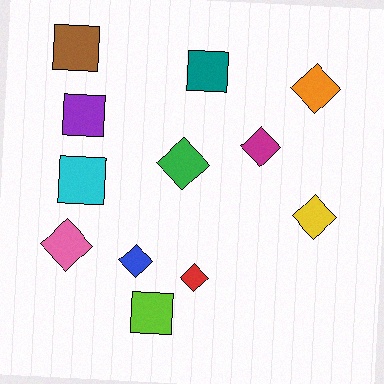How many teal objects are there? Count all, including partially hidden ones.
There is 1 teal object.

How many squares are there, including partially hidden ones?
There are 5 squares.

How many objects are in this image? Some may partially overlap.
There are 12 objects.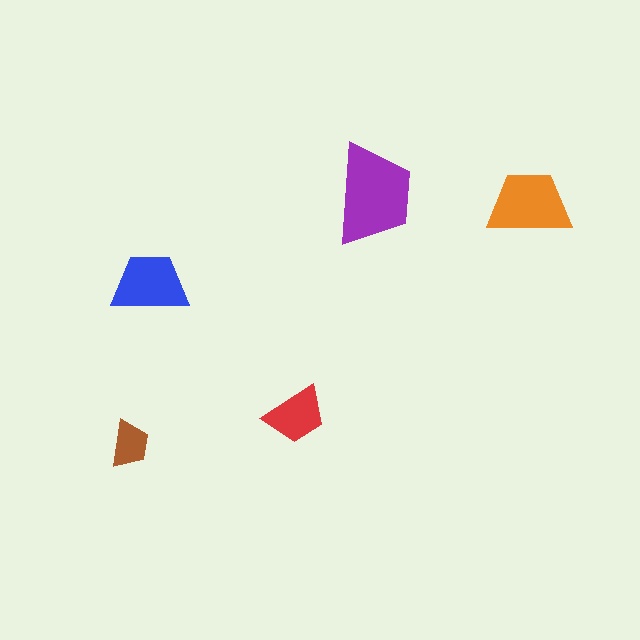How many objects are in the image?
There are 5 objects in the image.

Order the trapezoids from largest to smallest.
the purple one, the orange one, the blue one, the red one, the brown one.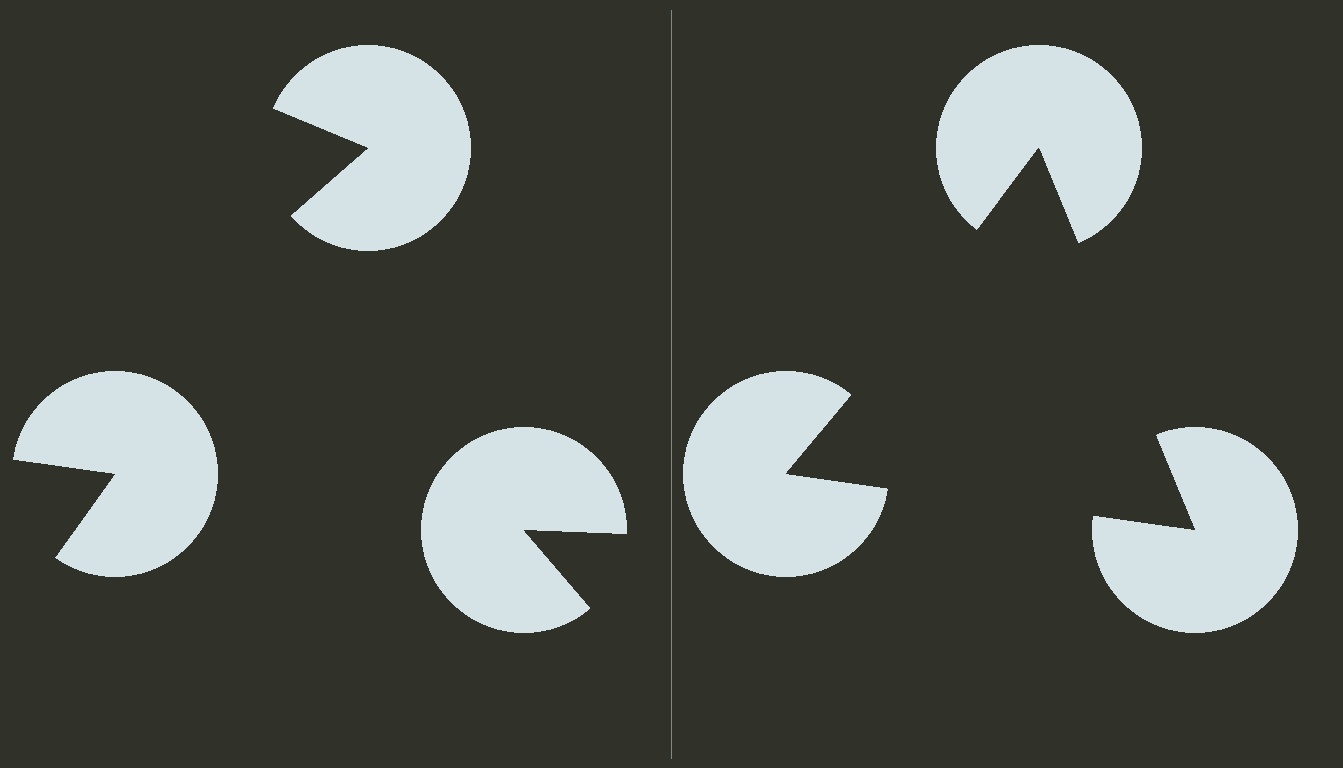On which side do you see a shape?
An illusory triangle appears on the right side. On the left side the wedge cuts are rotated, so no coherent shape forms.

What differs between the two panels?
The pac-man discs are positioned identically on both sides; only the wedge orientations differ. On the right they align to a triangle; on the left they are misaligned.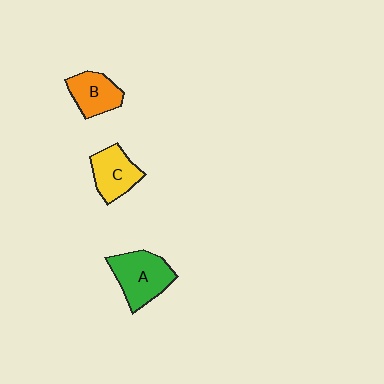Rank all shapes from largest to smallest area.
From largest to smallest: A (green), C (yellow), B (orange).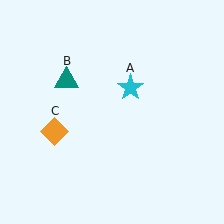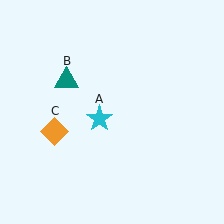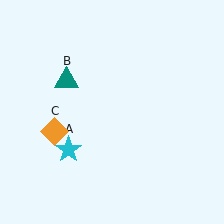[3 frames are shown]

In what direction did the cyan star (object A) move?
The cyan star (object A) moved down and to the left.